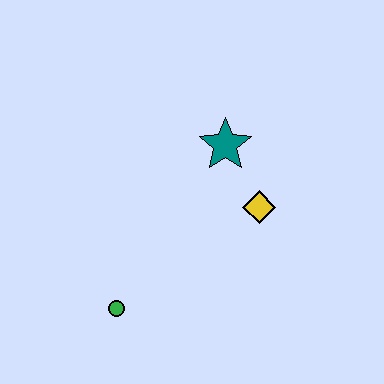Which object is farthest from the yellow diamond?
The green circle is farthest from the yellow diamond.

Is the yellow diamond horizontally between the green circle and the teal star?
No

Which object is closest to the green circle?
The yellow diamond is closest to the green circle.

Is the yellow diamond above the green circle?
Yes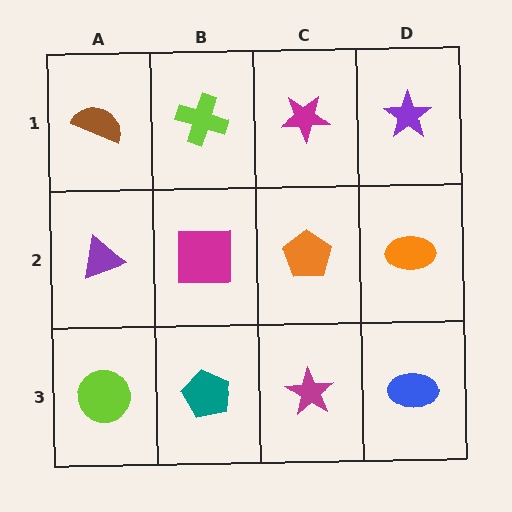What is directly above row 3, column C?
An orange pentagon.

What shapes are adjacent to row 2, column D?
A purple star (row 1, column D), a blue ellipse (row 3, column D), an orange pentagon (row 2, column C).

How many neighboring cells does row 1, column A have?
2.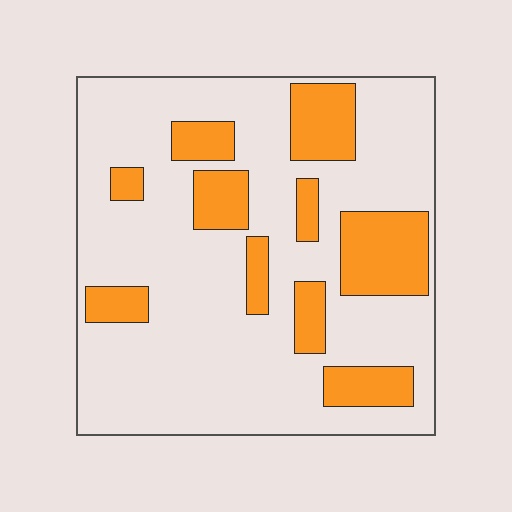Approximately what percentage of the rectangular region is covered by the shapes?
Approximately 25%.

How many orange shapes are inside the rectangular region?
10.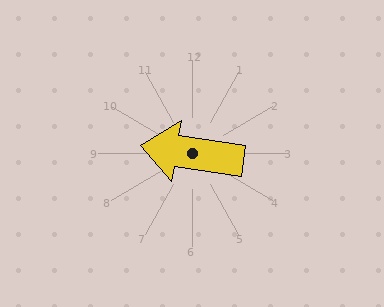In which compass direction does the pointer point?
West.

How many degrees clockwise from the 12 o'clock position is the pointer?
Approximately 279 degrees.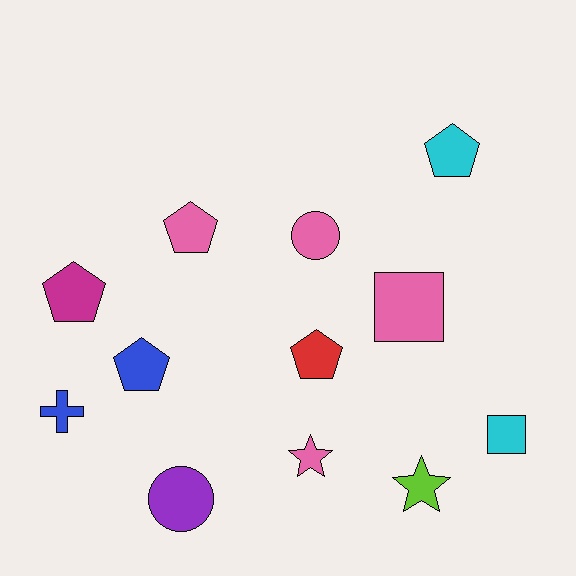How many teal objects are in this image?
There are no teal objects.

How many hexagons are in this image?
There are no hexagons.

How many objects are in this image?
There are 12 objects.